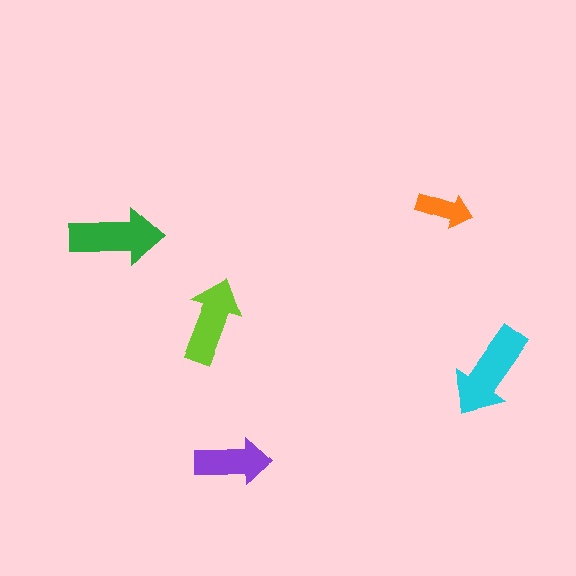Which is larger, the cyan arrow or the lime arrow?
The cyan one.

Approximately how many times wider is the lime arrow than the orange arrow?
About 1.5 times wider.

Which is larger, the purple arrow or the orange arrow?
The purple one.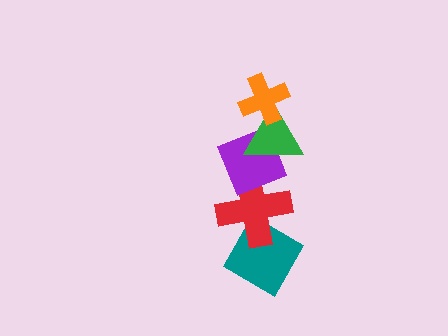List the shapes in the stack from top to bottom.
From top to bottom: the orange cross, the green triangle, the purple diamond, the red cross, the teal diamond.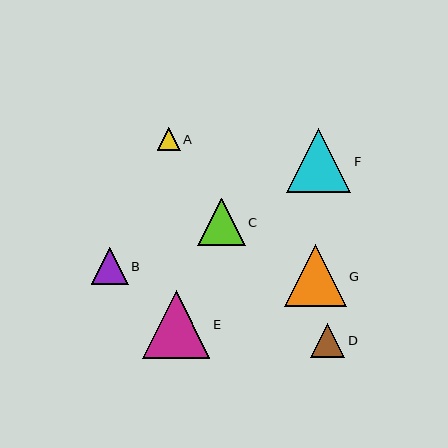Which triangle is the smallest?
Triangle A is the smallest with a size of approximately 23 pixels.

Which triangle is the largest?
Triangle E is the largest with a size of approximately 67 pixels.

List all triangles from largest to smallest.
From largest to smallest: E, F, G, C, B, D, A.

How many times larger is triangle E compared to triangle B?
Triangle E is approximately 1.8 times the size of triangle B.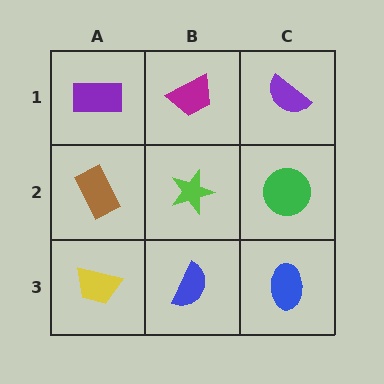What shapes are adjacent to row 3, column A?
A brown rectangle (row 2, column A), a blue semicircle (row 3, column B).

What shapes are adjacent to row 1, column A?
A brown rectangle (row 2, column A), a magenta trapezoid (row 1, column B).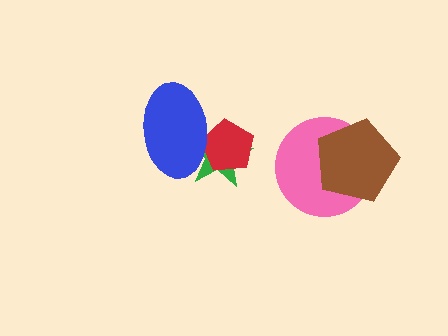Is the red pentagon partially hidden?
Yes, it is partially covered by another shape.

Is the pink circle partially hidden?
Yes, it is partially covered by another shape.